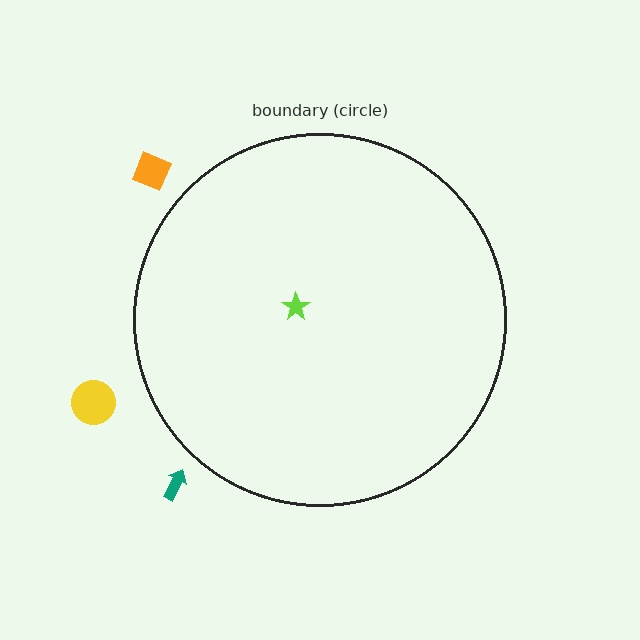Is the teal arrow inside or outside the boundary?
Outside.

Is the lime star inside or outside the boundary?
Inside.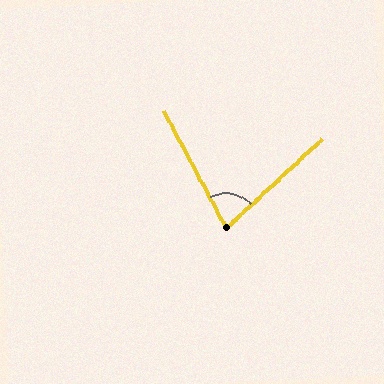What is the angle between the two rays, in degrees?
Approximately 75 degrees.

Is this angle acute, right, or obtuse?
It is acute.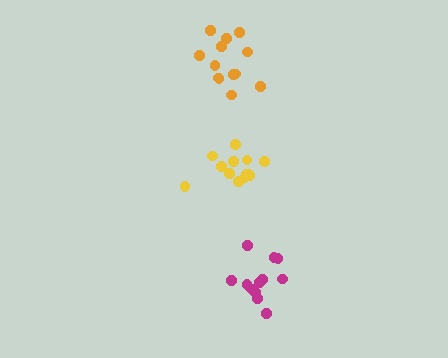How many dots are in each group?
Group 1: 13 dots, Group 2: 13 dots, Group 3: 12 dots (38 total).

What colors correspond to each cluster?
The clusters are colored: yellow, orange, magenta.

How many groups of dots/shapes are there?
There are 3 groups.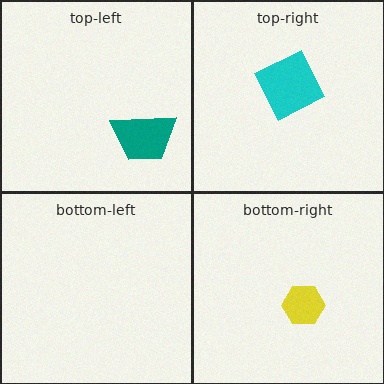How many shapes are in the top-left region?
1.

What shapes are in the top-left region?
The teal trapezoid.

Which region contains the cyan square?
The top-right region.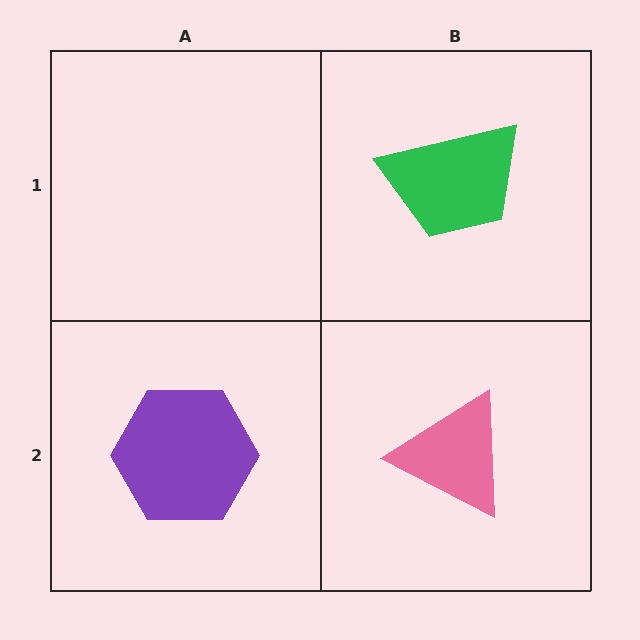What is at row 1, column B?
A green trapezoid.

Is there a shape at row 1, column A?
No, that cell is empty.